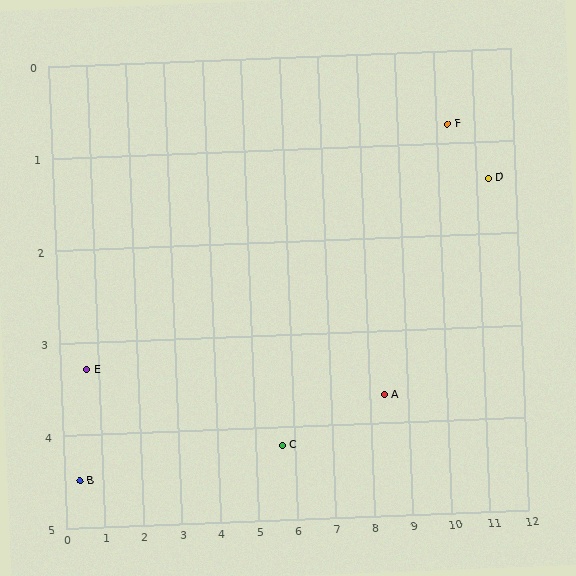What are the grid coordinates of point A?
Point A is at approximately (8.4, 3.7).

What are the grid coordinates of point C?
Point C is at approximately (5.7, 4.2).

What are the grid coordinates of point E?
Point E is at approximately (0.7, 3.3).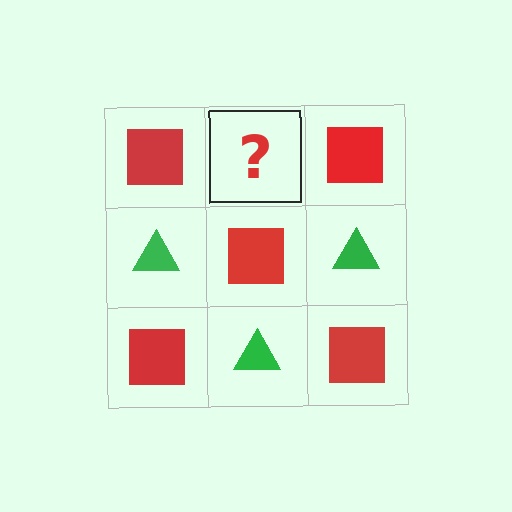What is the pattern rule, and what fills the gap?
The rule is that it alternates red square and green triangle in a checkerboard pattern. The gap should be filled with a green triangle.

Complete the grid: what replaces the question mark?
The question mark should be replaced with a green triangle.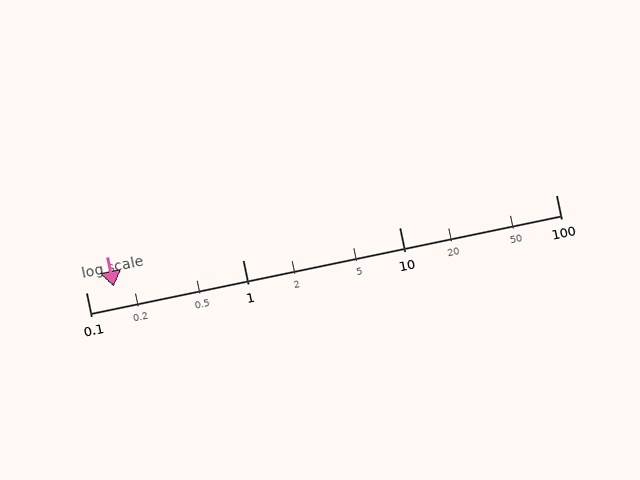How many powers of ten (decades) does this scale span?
The scale spans 3 decades, from 0.1 to 100.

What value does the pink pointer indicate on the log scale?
The pointer indicates approximately 0.15.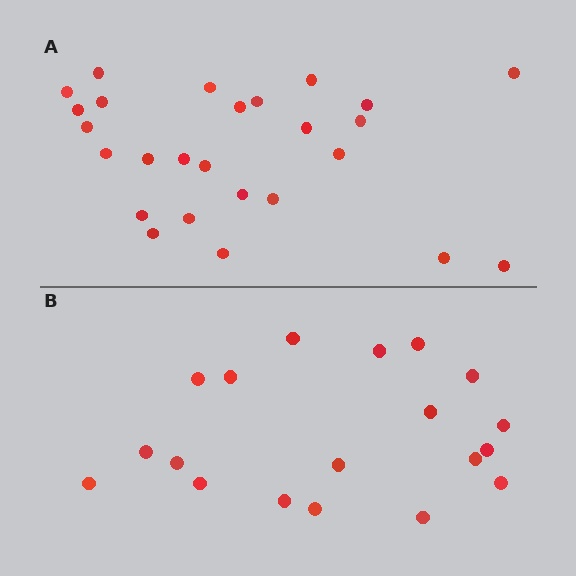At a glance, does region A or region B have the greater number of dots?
Region A (the top region) has more dots.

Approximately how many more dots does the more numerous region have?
Region A has roughly 8 or so more dots than region B.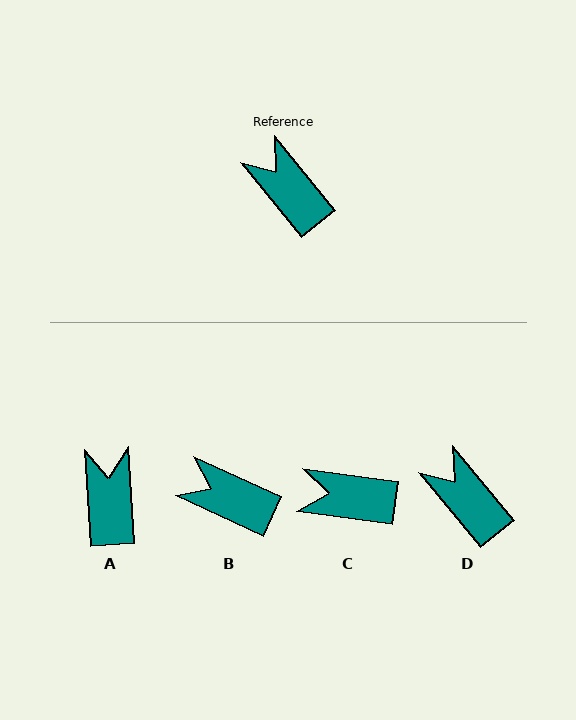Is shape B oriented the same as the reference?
No, it is off by about 26 degrees.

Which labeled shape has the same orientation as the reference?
D.